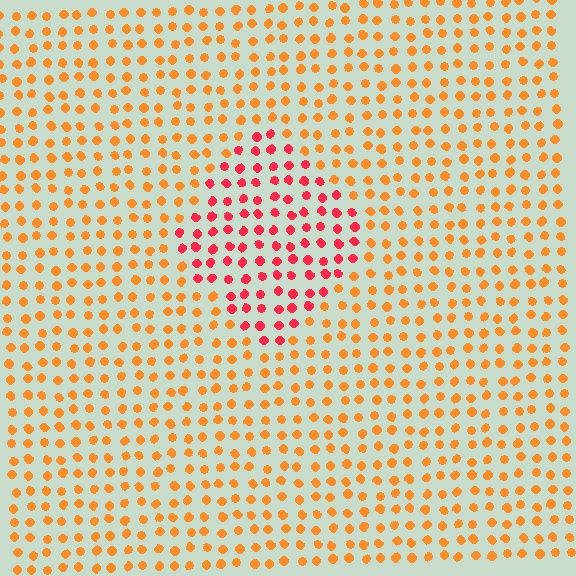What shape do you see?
I see a diamond.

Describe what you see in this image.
The image is filled with small orange elements in a uniform arrangement. A diamond-shaped region is visible where the elements are tinted to a slightly different hue, forming a subtle color boundary.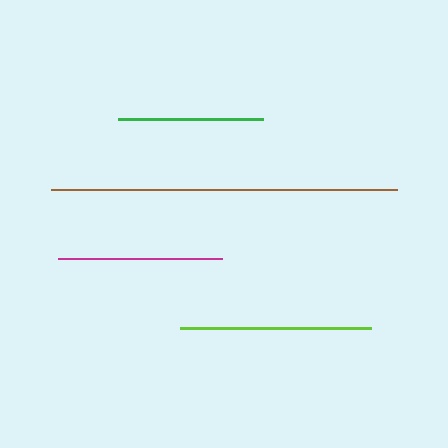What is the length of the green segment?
The green segment is approximately 144 pixels long.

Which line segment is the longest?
The brown line is the longest at approximately 346 pixels.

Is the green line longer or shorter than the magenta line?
The magenta line is longer than the green line.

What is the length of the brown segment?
The brown segment is approximately 346 pixels long.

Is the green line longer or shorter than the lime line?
The lime line is longer than the green line.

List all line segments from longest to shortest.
From longest to shortest: brown, lime, magenta, green.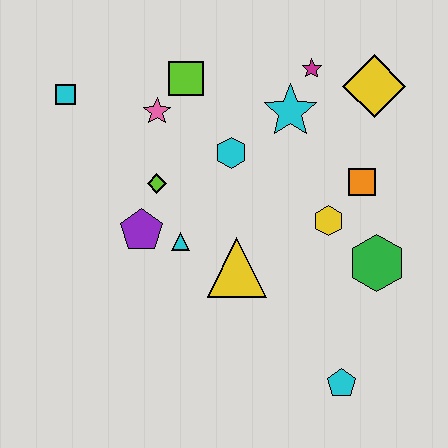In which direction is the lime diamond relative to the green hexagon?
The lime diamond is to the left of the green hexagon.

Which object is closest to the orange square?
The yellow hexagon is closest to the orange square.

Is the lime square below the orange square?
No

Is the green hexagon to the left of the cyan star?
No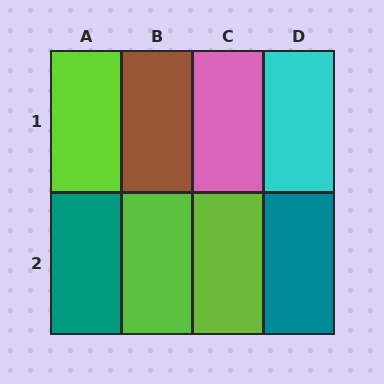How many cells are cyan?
1 cell is cyan.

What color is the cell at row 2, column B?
Lime.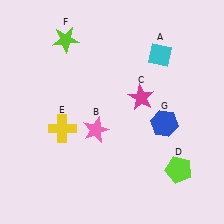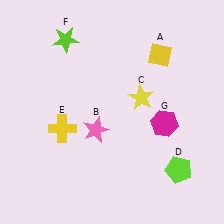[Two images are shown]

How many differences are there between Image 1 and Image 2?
There are 3 differences between the two images.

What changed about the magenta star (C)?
In Image 1, C is magenta. In Image 2, it changed to yellow.